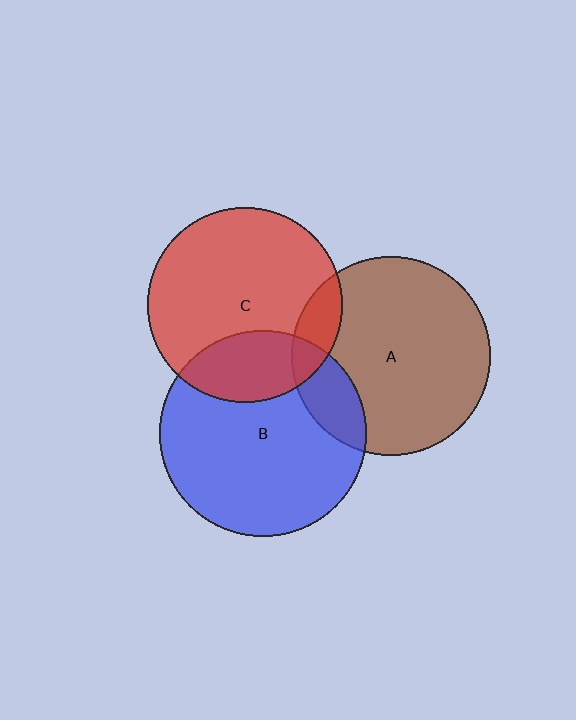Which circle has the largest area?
Circle B (blue).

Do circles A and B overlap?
Yes.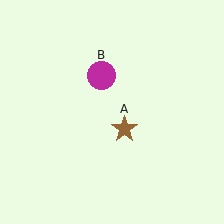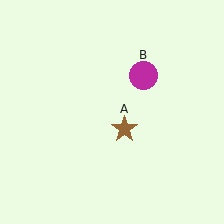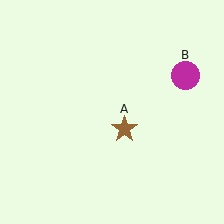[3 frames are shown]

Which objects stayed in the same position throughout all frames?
Brown star (object A) remained stationary.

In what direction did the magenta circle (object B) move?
The magenta circle (object B) moved right.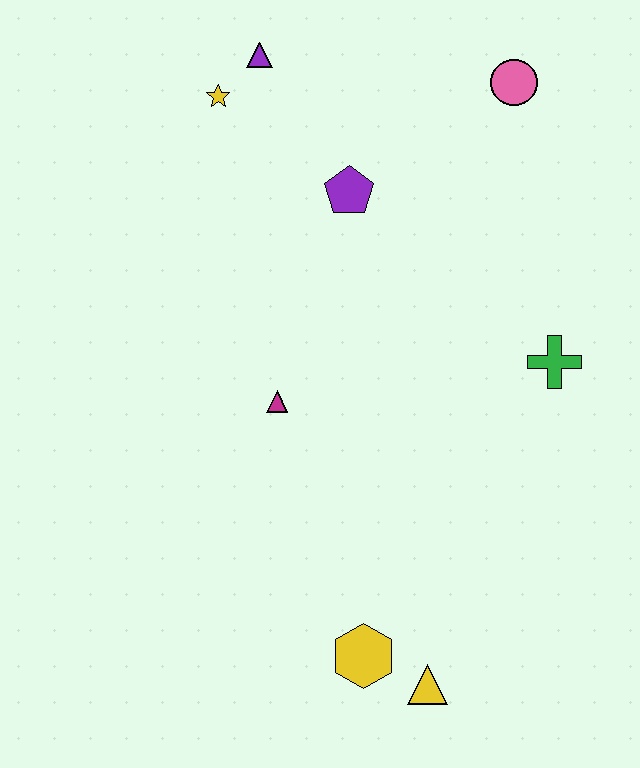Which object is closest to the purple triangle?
The yellow star is closest to the purple triangle.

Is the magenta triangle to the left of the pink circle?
Yes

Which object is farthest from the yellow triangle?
The purple triangle is farthest from the yellow triangle.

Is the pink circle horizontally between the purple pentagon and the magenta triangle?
No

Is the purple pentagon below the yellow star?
Yes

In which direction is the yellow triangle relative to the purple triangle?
The yellow triangle is below the purple triangle.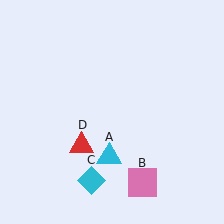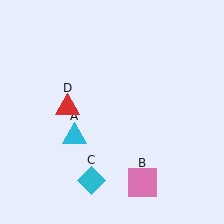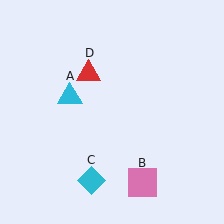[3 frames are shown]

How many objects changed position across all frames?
2 objects changed position: cyan triangle (object A), red triangle (object D).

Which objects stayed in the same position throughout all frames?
Pink square (object B) and cyan diamond (object C) remained stationary.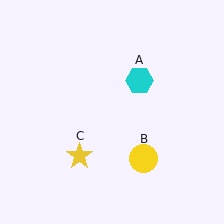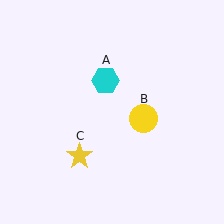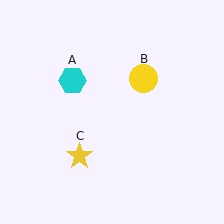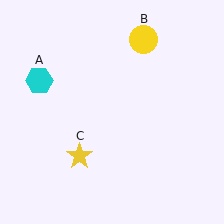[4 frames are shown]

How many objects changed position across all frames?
2 objects changed position: cyan hexagon (object A), yellow circle (object B).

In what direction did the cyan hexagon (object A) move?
The cyan hexagon (object A) moved left.